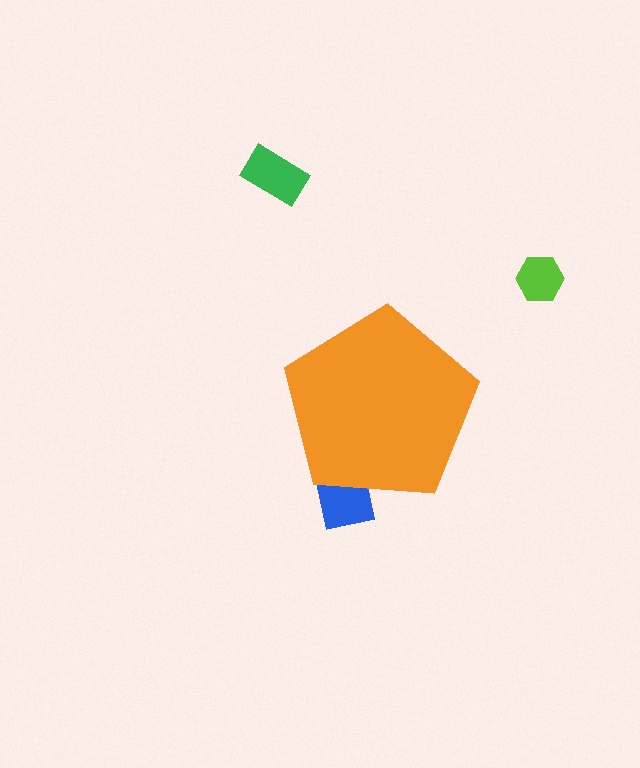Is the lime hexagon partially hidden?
No, the lime hexagon is fully visible.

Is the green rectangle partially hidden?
No, the green rectangle is fully visible.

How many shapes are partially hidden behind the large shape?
1 shape is partially hidden.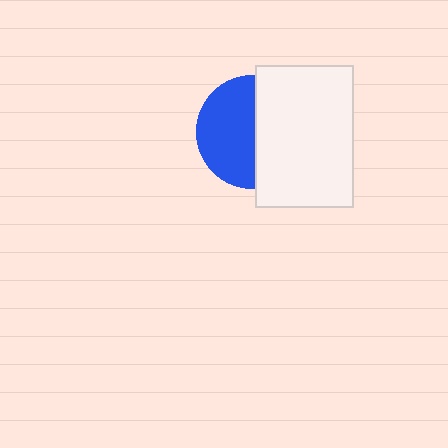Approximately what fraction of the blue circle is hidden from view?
Roughly 47% of the blue circle is hidden behind the white rectangle.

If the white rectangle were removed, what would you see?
You would see the complete blue circle.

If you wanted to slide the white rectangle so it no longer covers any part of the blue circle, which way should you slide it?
Slide it right — that is the most direct way to separate the two shapes.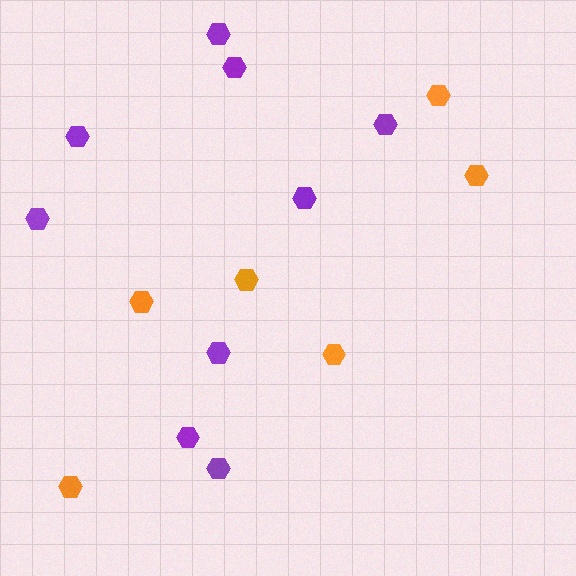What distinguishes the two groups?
There are 2 groups: one group of purple hexagons (9) and one group of orange hexagons (6).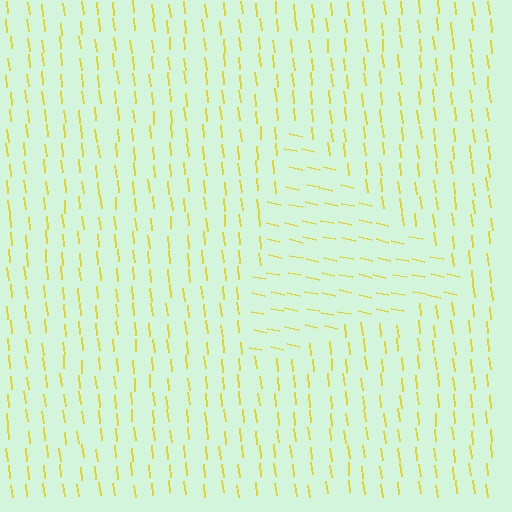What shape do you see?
I see a triangle.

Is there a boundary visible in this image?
Yes, there is a texture boundary formed by a change in line orientation.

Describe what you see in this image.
The image is filled with small yellow line segments. A triangle region in the image has lines oriented differently from the surrounding lines, creating a visible texture boundary.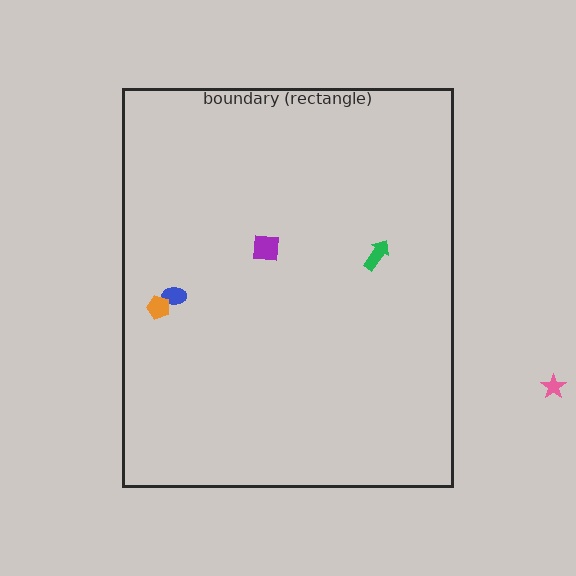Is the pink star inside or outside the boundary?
Outside.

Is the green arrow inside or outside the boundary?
Inside.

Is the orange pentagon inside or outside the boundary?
Inside.